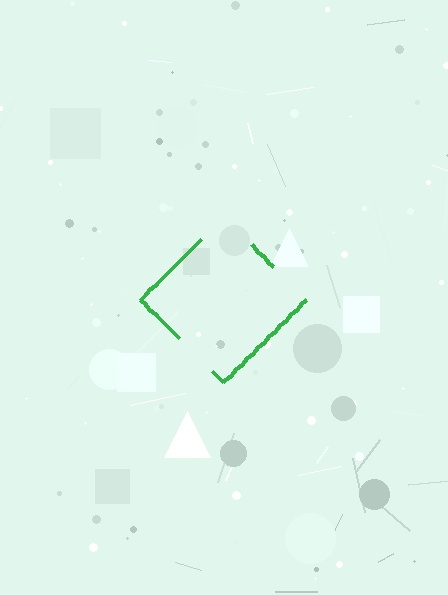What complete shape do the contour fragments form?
The contour fragments form a diamond.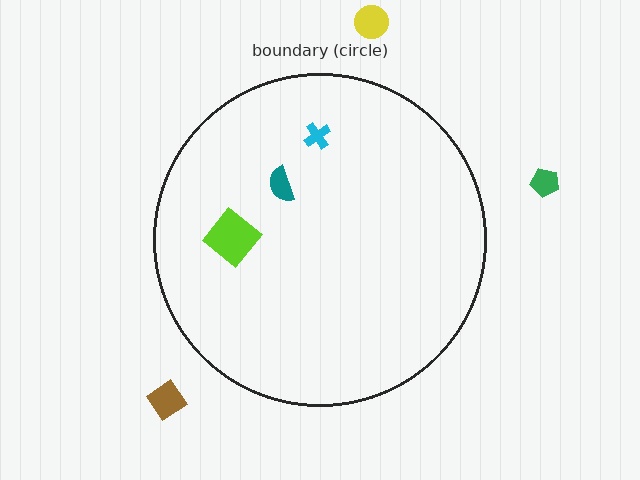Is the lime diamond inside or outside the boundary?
Inside.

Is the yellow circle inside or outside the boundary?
Outside.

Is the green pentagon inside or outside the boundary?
Outside.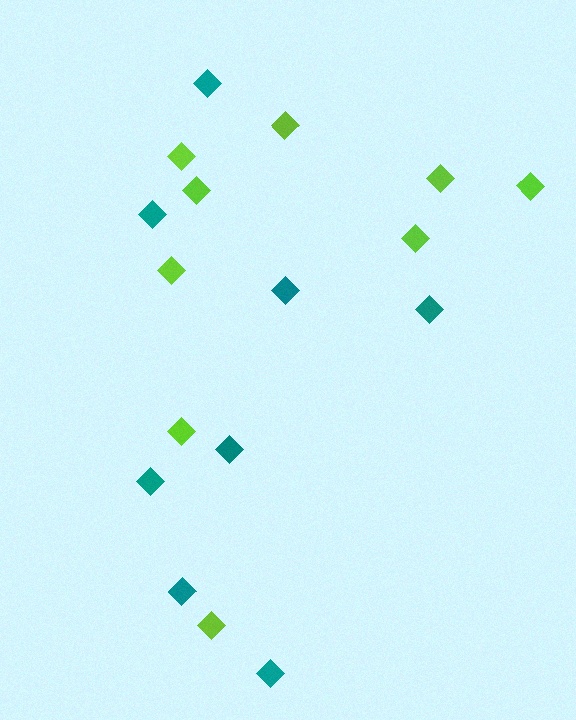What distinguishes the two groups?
There are 2 groups: one group of teal diamonds (8) and one group of lime diamonds (9).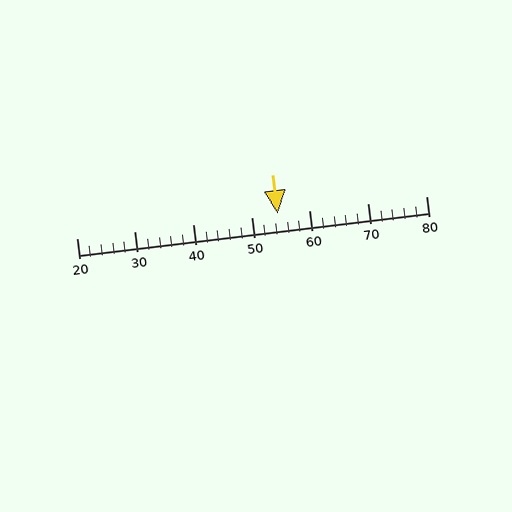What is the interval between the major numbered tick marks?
The major tick marks are spaced 10 units apart.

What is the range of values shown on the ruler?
The ruler shows values from 20 to 80.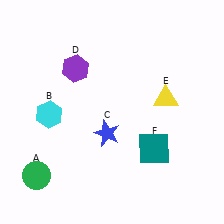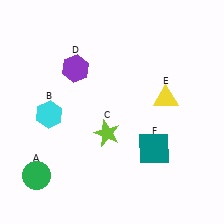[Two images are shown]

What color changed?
The star (C) changed from blue in Image 1 to lime in Image 2.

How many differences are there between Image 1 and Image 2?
There is 1 difference between the two images.